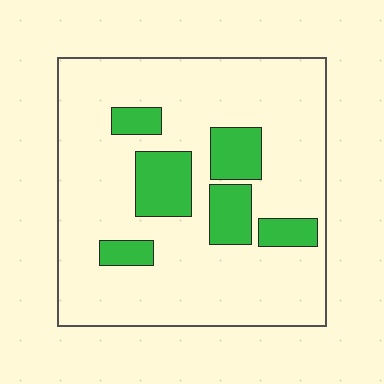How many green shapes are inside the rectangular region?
6.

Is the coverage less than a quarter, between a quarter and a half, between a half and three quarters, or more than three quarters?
Less than a quarter.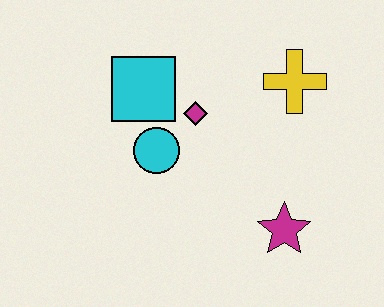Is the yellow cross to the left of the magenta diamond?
No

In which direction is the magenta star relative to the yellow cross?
The magenta star is below the yellow cross.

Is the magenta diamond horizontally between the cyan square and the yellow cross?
Yes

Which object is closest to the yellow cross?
The magenta diamond is closest to the yellow cross.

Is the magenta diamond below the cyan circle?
No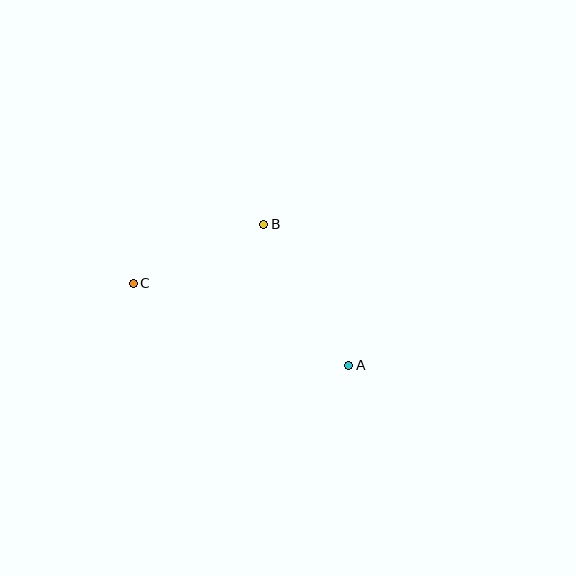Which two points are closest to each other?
Points B and C are closest to each other.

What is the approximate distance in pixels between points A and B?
The distance between A and B is approximately 165 pixels.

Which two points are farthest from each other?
Points A and C are farthest from each other.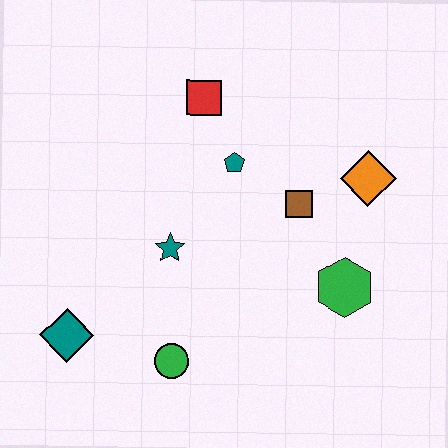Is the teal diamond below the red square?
Yes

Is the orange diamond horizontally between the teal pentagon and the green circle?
No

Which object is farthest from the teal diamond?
The orange diamond is farthest from the teal diamond.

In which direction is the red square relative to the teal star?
The red square is above the teal star.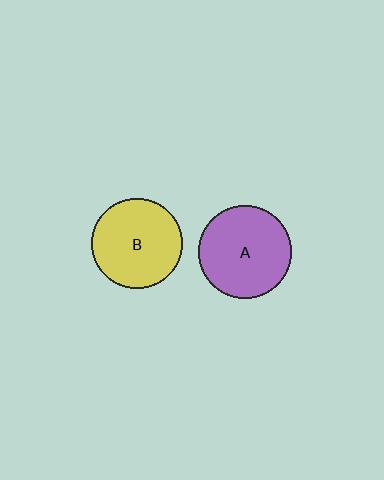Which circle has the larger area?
Circle A (purple).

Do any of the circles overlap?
No, none of the circles overlap.